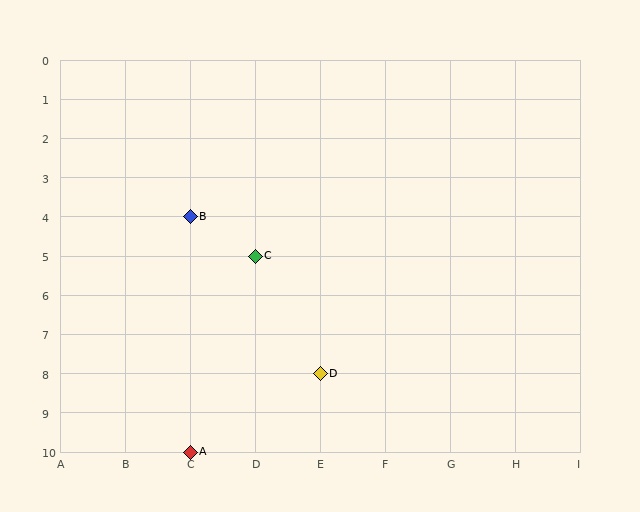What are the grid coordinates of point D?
Point D is at grid coordinates (E, 8).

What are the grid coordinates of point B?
Point B is at grid coordinates (C, 4).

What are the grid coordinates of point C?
Point C is at grid coordinates (D, 5).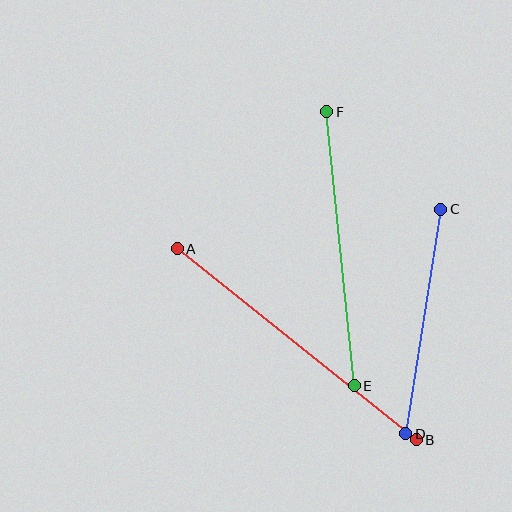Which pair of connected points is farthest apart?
Points A and B are farthest apart.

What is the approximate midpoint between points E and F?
The midpoint is at approximately (340, 249) pixels.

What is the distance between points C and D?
The distance is approximately 228 pixels.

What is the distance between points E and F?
The distance is approximately 275 pixels.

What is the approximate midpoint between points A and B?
The midpoint is at approximately (297, 344) pixels.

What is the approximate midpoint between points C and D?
The midpoint is at approximately (423, 321) pixels.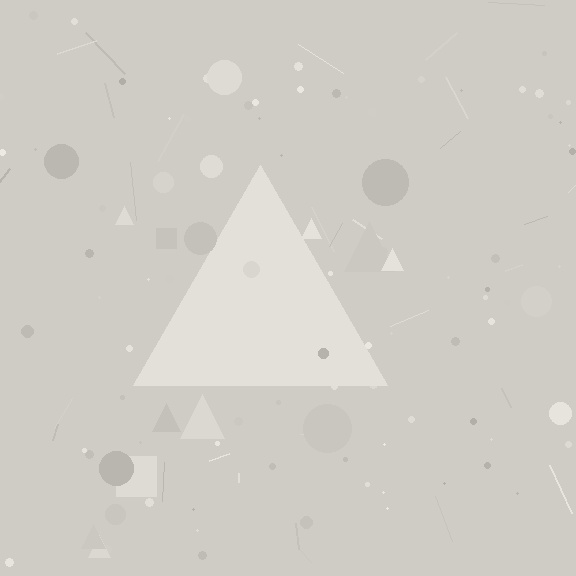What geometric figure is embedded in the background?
A triangle is embedded in the background.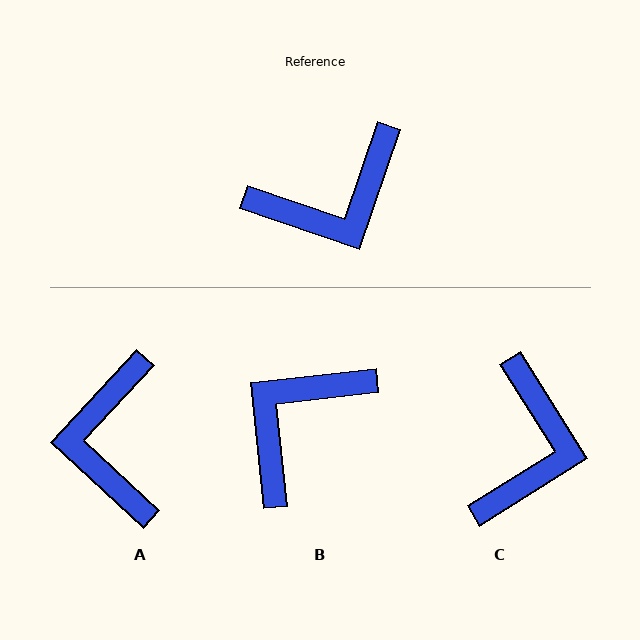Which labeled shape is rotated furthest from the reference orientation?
B, about 155 degrees away.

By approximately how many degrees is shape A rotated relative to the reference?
Approximately 114 degrees clockwise.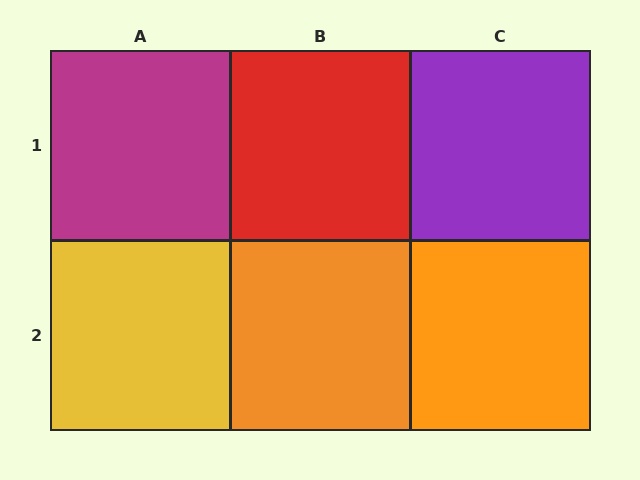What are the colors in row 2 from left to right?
Yellow, orange, orange.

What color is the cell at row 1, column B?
Red.